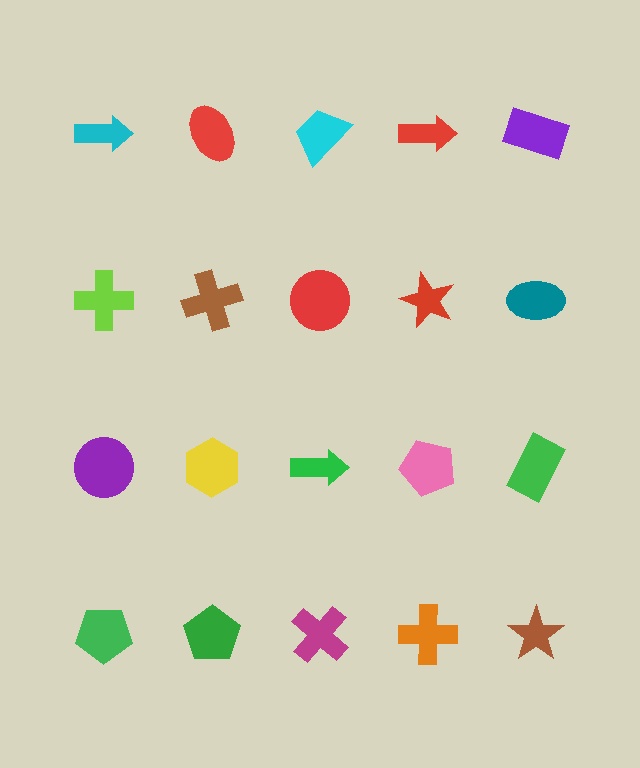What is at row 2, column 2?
A brown cross.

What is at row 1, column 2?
A red ellipse.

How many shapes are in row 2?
5 shapes.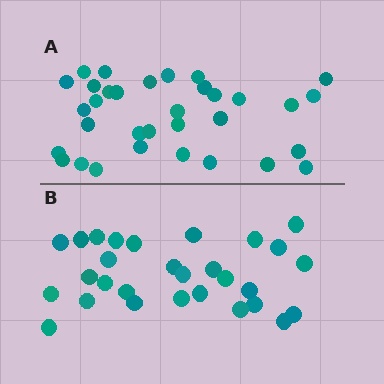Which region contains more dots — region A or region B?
Region A (the top region) has more dots.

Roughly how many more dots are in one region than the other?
Region A has about 4 more dots than region B.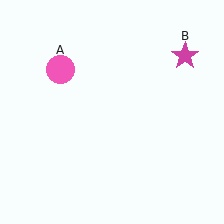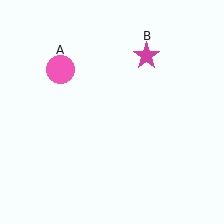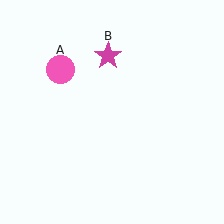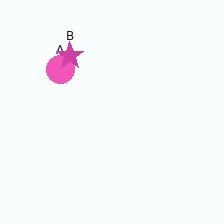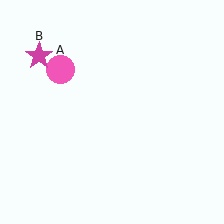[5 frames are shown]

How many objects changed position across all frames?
1 object changed position: magenta star (object B).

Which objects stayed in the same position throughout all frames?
Pink circle (object A) remained stationary.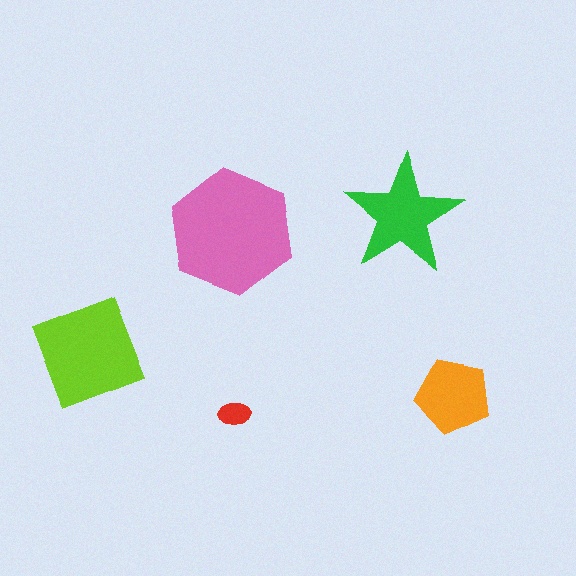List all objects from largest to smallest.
The pink hexagon, the lime diamond, the green star, the orange pentagon, the red ellipse.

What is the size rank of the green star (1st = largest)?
3rd.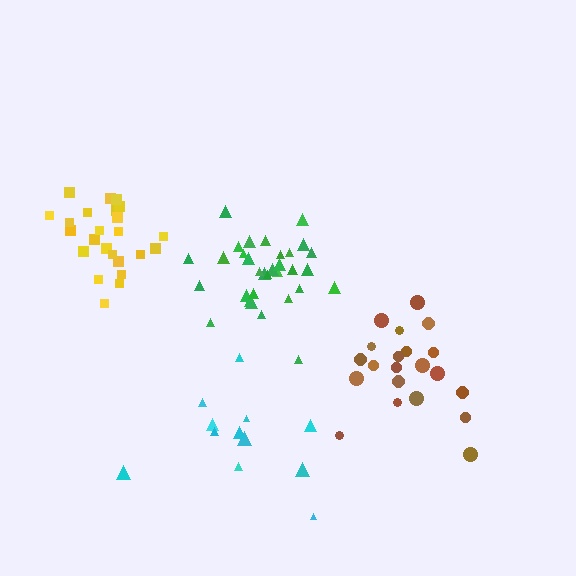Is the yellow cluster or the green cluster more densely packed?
Green.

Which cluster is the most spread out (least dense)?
Cyan.